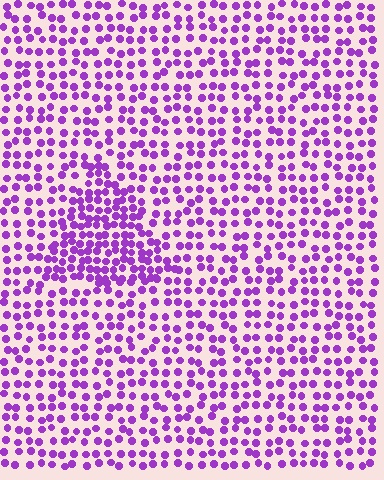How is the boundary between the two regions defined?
The boundary is defined by a change in element density (approximately 1.8x ratio). All elements are the same color, size, and shape.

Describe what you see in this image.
The image contains small purple elements arranged at two different densities. A triangle-shaped region is visible where the elements are more densely packed than the surrounding area.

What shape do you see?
I see a triangle.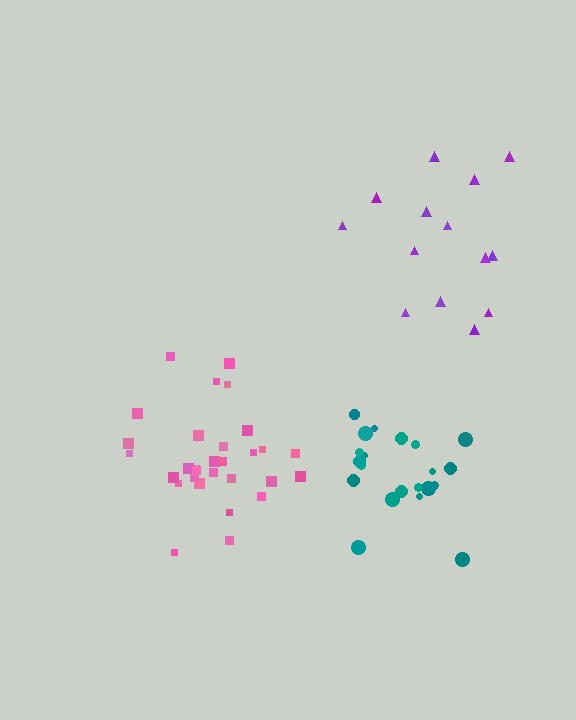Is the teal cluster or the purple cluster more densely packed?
Teal.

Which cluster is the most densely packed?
Teal.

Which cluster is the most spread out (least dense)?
Purple.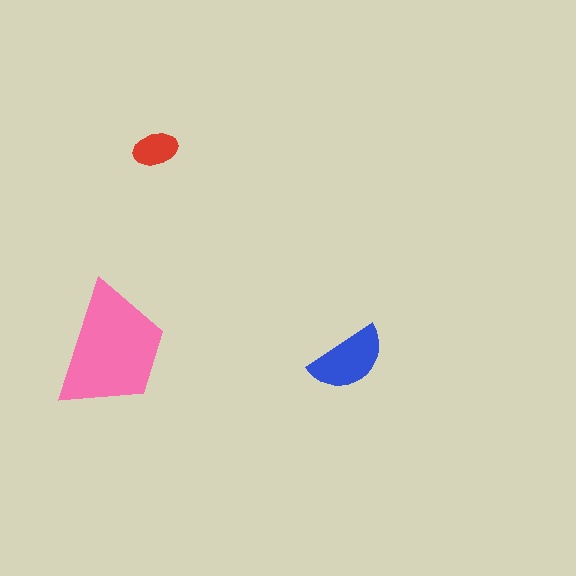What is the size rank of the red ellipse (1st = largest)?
3rd.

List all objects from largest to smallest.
The pink trapezoid, the blue semicircle, the red ellipse.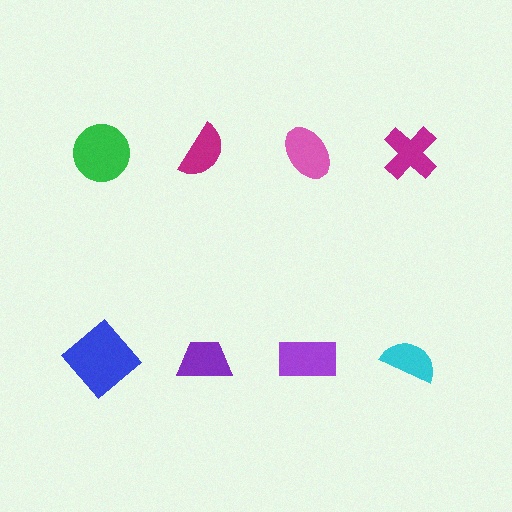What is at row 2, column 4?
A cyan semicircle.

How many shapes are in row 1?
4 shapes.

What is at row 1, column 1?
A green circle.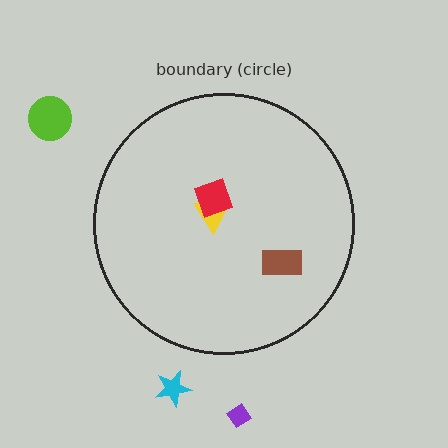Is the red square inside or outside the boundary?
Inside.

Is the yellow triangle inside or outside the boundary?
Inside.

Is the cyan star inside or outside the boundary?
Outside.